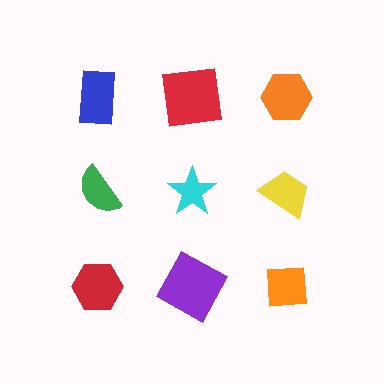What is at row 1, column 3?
An orange hexagon.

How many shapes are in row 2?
3 shapes.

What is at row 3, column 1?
A red hexagon.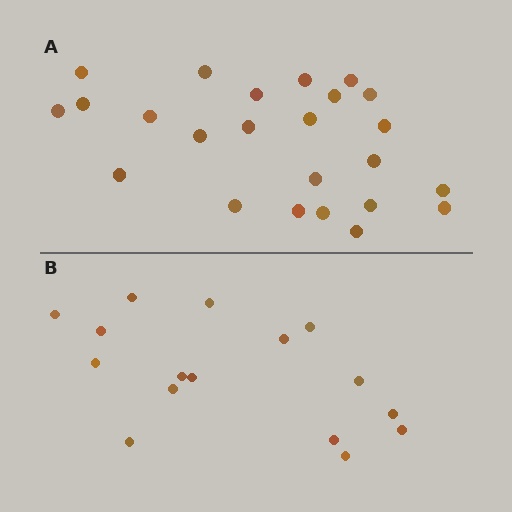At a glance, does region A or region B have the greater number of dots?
Region A (the top region) has more dots.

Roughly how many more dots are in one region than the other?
Region A has roughly 8 or so more dots than region B.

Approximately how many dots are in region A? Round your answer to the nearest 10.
About 20 dots. (The exact count is 24, which rounds to 20.)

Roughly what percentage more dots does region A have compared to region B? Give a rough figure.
About 50% more.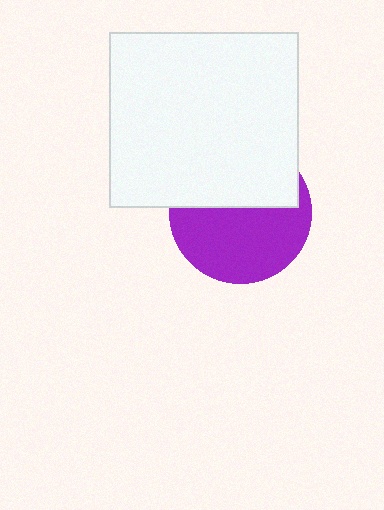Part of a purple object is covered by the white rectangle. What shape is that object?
It is a circle.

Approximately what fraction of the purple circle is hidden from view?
Roughly 44% of the purple circle is hidden behind the white rectangle.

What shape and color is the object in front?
The object in front is a white rectangle.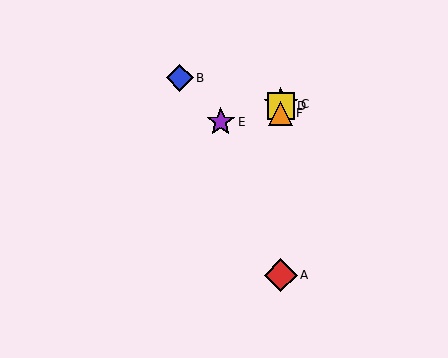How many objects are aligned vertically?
4 objects (A, C, D, F) are aligned vertically.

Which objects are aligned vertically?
Objects A, C, D, F are aligned vertically.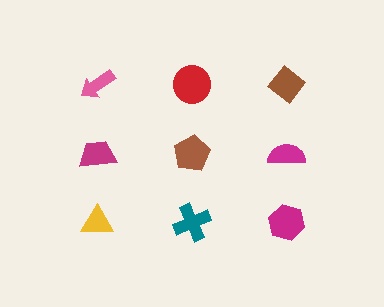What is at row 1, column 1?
A pink arrow.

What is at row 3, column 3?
A magenta hexagon.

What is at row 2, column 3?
A magenta semicircle.